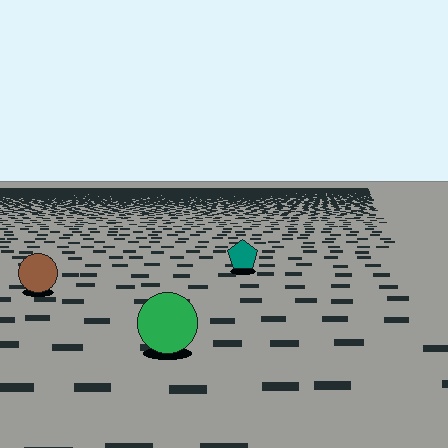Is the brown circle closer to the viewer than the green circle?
No. The green circle is closer — you can tell from the texture gradient: the ground texture is coarser near it.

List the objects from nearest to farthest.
From nearest to farthest: the green circle, the brown circle, the teal pentagon.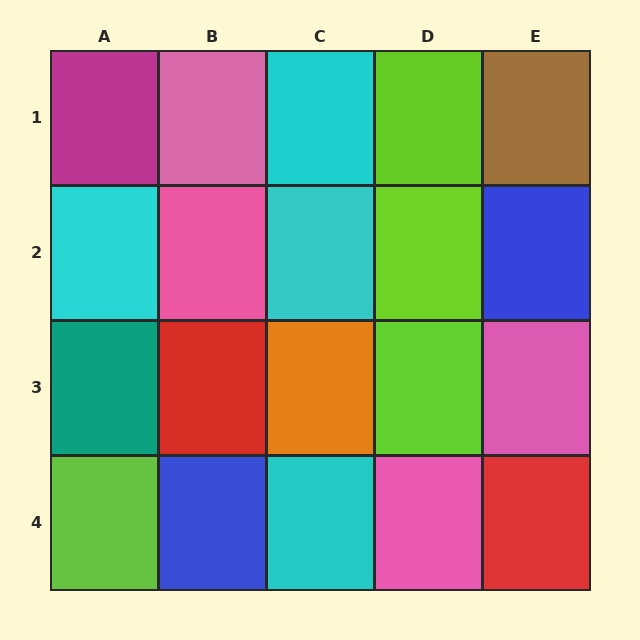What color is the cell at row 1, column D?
Lime.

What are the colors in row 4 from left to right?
Lime, blue, cyan, pink, red.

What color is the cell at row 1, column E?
Brown.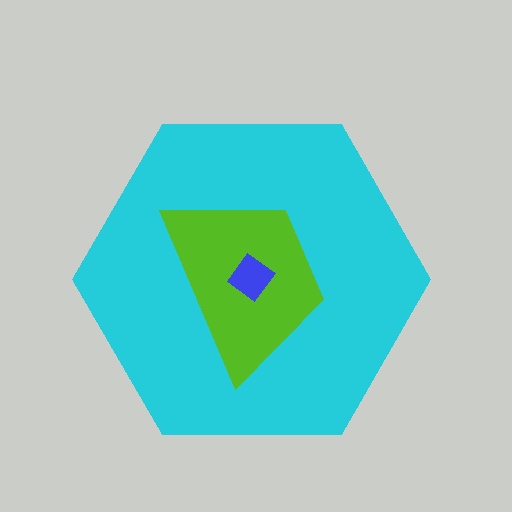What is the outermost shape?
The cyan hexagon.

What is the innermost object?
The blue diamond.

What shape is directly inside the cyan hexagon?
The lime trapezoid.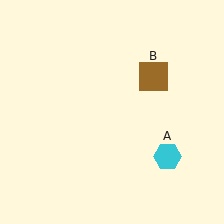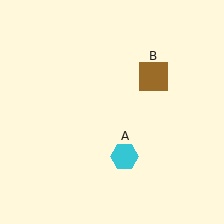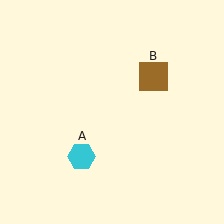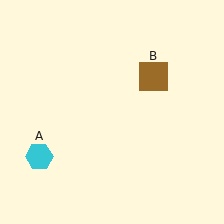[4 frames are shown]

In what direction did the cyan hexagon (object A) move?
The cyan hexagon (object A) moved left.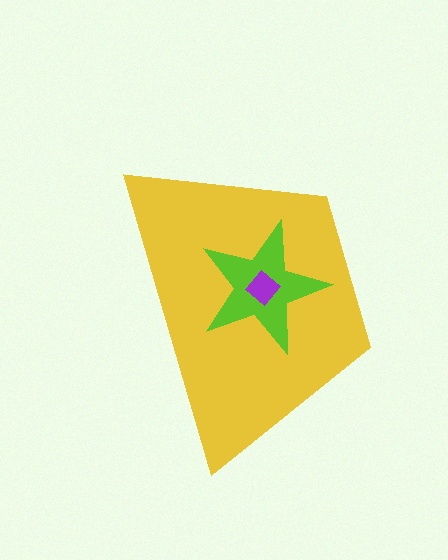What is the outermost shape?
The yellow trapezoid.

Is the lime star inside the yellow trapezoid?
Yes.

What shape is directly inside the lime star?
The purple diamond.